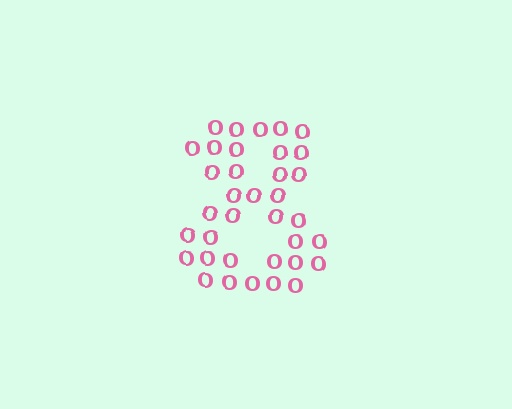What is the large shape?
The large shape is the digit 8.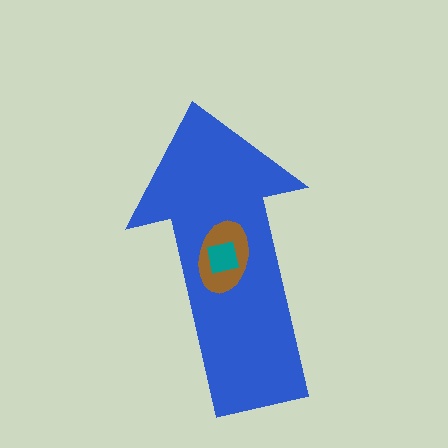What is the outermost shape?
The blue arrow.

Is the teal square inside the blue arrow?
Yes.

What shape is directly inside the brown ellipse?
The teal square.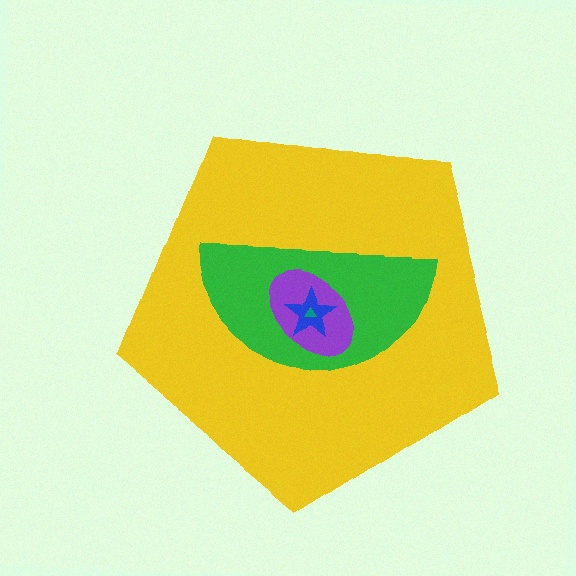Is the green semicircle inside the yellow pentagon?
Yes.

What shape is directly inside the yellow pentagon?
The green semicircle.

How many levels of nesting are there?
5.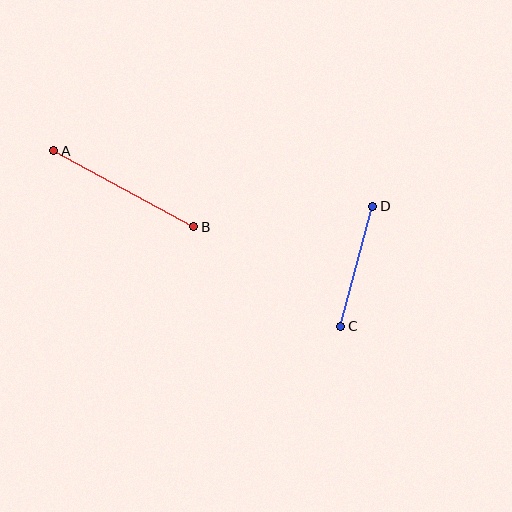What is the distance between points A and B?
The distance is approximately 160 pixels.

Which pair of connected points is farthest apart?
Points A and B are farthest apart.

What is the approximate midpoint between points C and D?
The midpoint is at approximately (357, 266) pixels.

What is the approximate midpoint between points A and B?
The midpoint is at approximately (124, 189) pixels.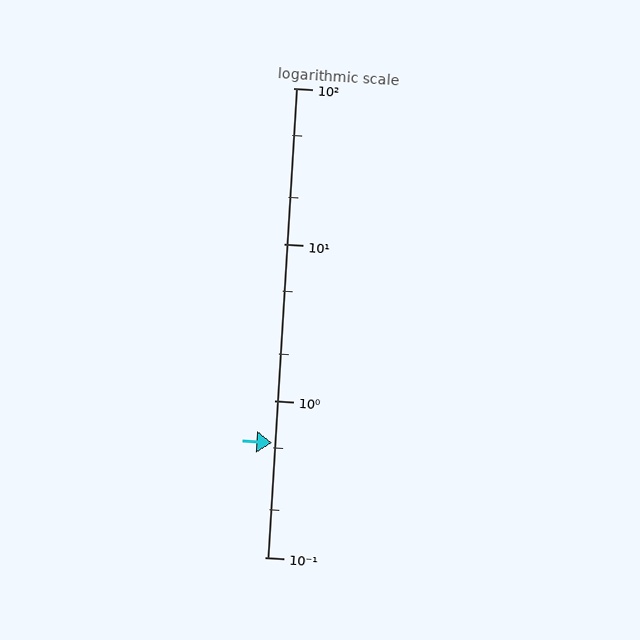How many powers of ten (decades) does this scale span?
The scale spans 3 decades, from 0.1 to 100.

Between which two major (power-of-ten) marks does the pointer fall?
The pointer is between 0.1 and 1.